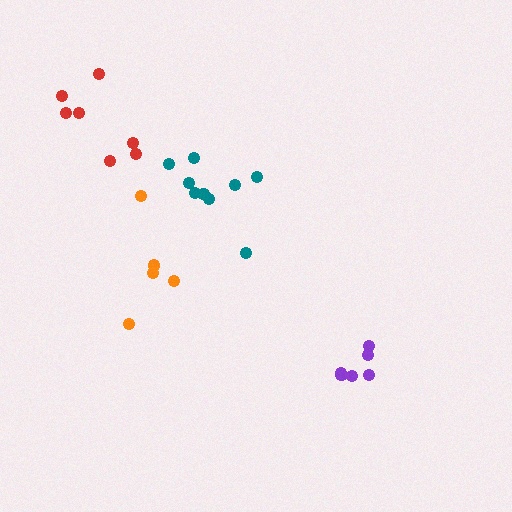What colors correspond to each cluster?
The clusters are colored: teal, red, purple, orange.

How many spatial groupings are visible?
There are 4 spatial groupings.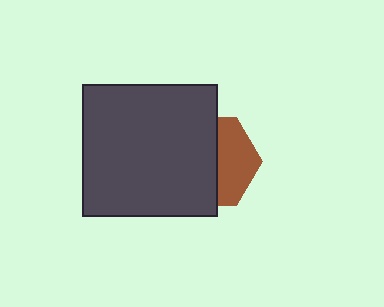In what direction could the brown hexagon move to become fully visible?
The brown hexagon could move right. That would shift it out from behind the dark gray rectangle entirely.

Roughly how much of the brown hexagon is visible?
A small part of it is visible (roughly 42%).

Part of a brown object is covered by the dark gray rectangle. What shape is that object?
It is a hexagon.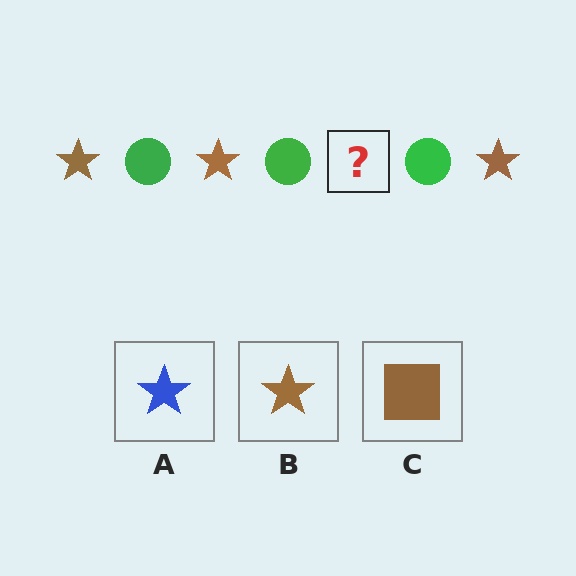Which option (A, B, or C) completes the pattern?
B.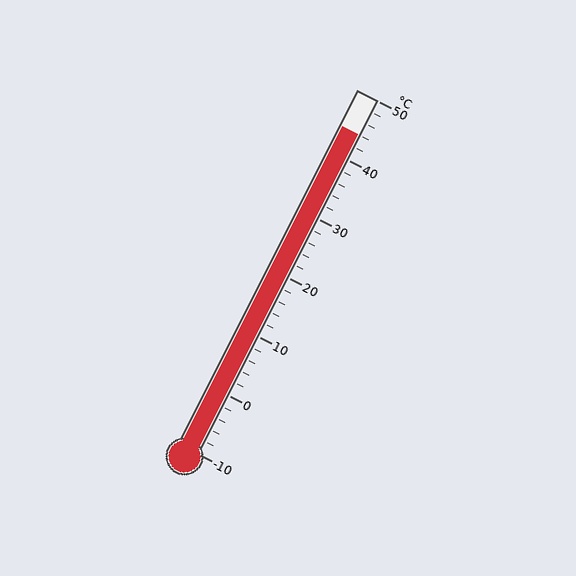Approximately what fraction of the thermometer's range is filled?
The thermometer is filled to approximately 90% of its range.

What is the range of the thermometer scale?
The thermometer scale ranges from -10°C to 50°C.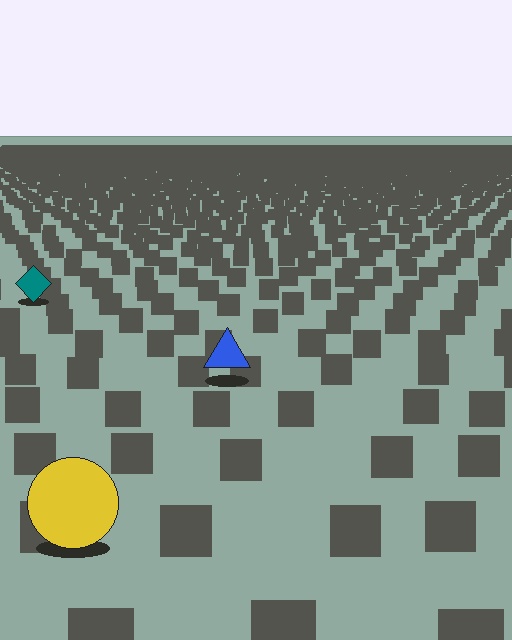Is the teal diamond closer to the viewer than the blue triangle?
No. The blue triangle is closer — you can tell from the texture gradient: the ground texture is coarser near it.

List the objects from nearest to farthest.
From nearest to farthest: the yellow circle, the blue triangle, the teal diamond.